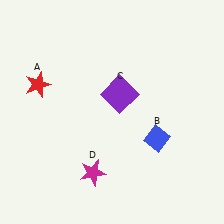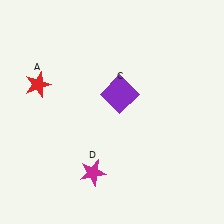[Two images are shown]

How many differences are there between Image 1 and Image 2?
There is 1 difference between the two images.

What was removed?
The blue diamond (B) was removed in Image 2.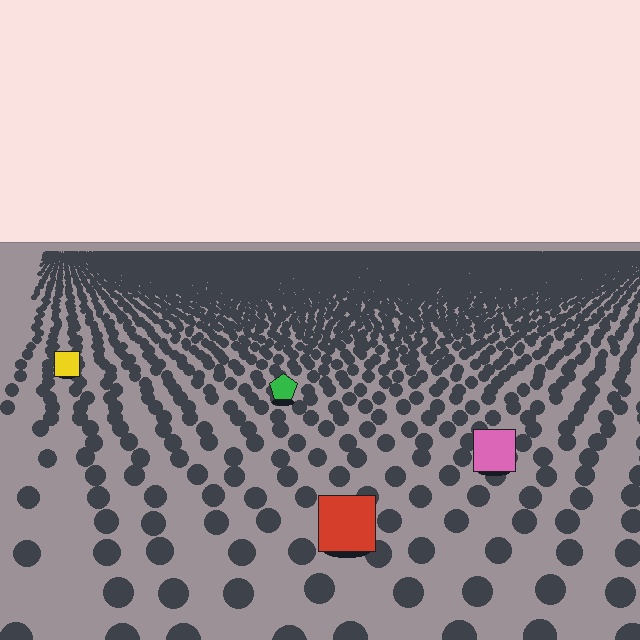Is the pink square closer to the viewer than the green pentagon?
Yes. The pink square is closer — you can tell from the texture gradient: the ground texture is coarser near it.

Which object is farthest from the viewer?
The yellow square is farthest from the viewer. It appears smaller and the ground texture around it is denser.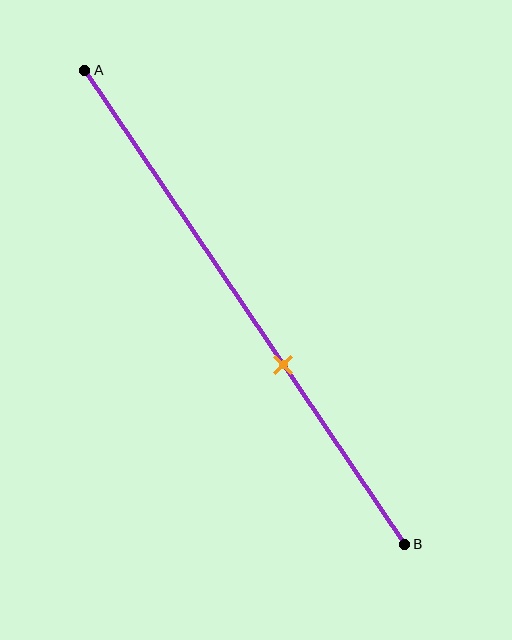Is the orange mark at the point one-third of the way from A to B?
No, the mark is at about 60% from A, not at the 33% one-third point.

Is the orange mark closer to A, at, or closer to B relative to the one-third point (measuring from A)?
The orange mark is closer to point B than the one-third point of segment AB.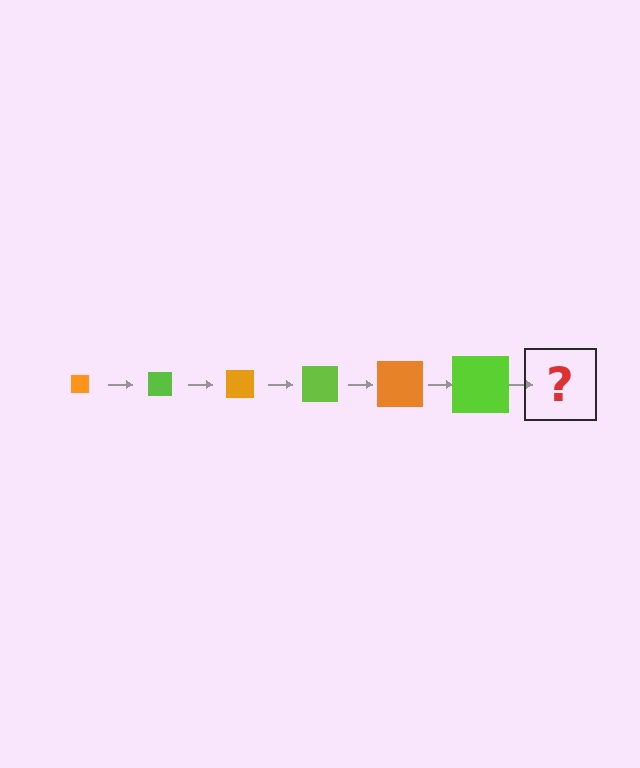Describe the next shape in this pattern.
It should be an orange square, larger than the previous one.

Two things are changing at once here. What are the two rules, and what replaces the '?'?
The two rules are that the square grows larger each step and the color cycles through orange and lime. The '?' should be an orange square, larger than the previous one.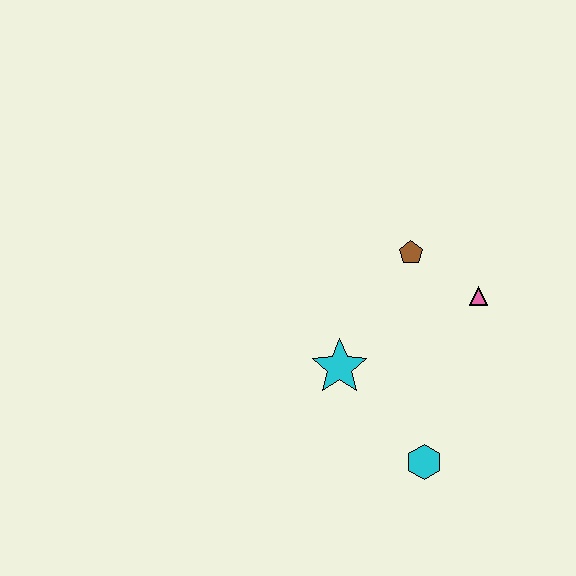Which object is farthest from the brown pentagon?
The cyan hexagon is farthest from the brown pentagon.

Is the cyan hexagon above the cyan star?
No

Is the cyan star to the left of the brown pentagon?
Yes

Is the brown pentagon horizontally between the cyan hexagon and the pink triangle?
No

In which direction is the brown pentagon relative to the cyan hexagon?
The brown pentagon is above the cyan hexagon.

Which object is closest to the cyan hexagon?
The cyan star is closest to the cyan hexagon.